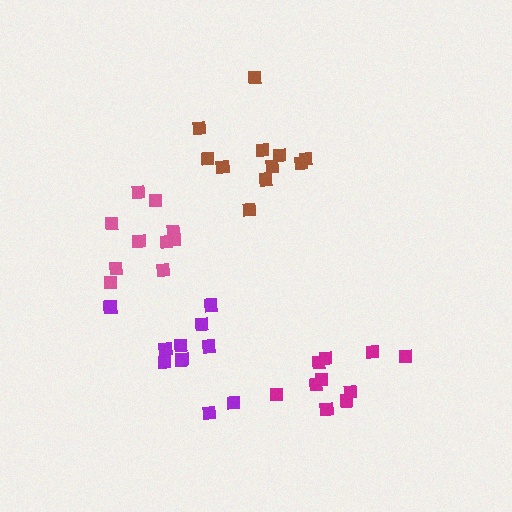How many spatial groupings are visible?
There are 4 spatial groupings.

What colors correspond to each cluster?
The clusters are colored: brown, pink, purple, magenta.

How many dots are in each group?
Group 1: 11 dots, Group 2: 10 dots, Group 3: 11 dots, Group 4: 10 dots (42 total).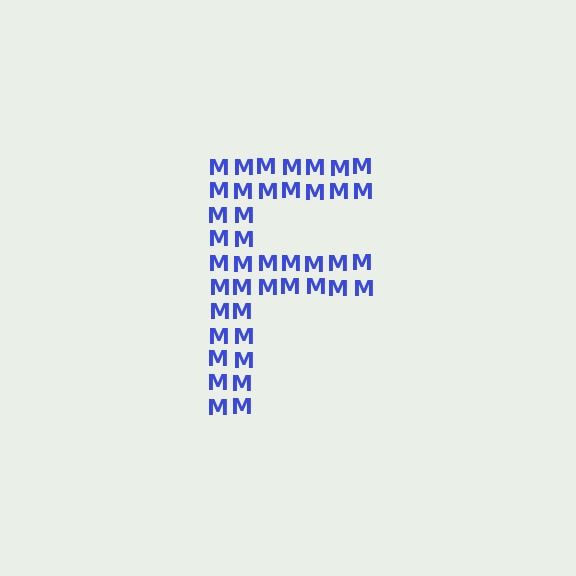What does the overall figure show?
The overall figure shows the letter F.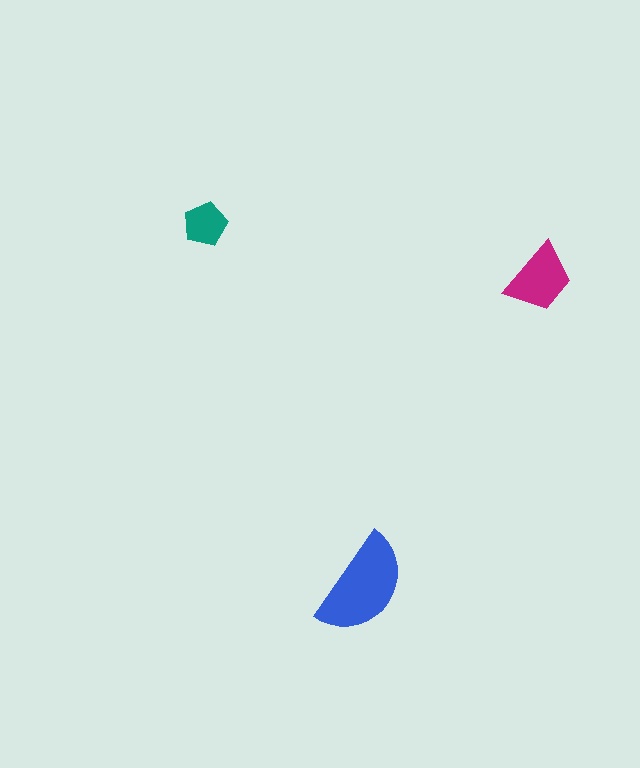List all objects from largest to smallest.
The blue semicircle, the magenta trapezoid, the teal pentagon.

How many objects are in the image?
There are 3 objects in the image.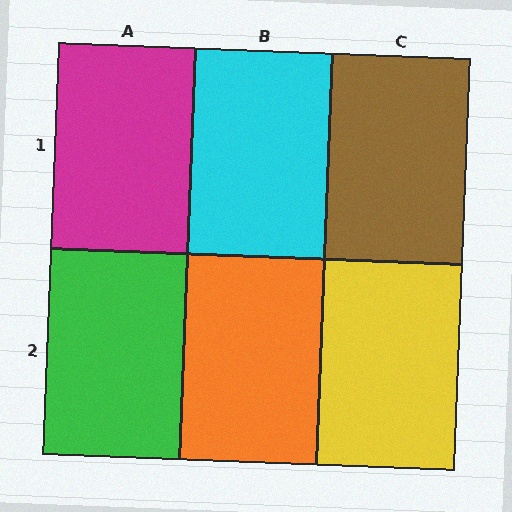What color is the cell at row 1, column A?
Magenta.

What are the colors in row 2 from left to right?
Green, orange, yellow.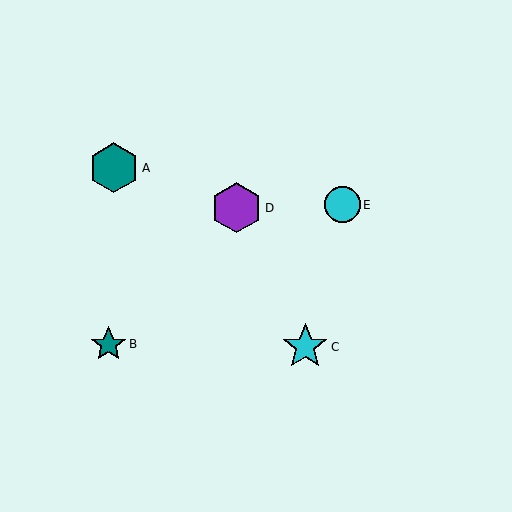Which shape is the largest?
The purple hexagon (labeled D) is the largest.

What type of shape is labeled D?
Shape D is a purple hexagon.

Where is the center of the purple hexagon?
The center of the purple hexagon is at (236, 208).